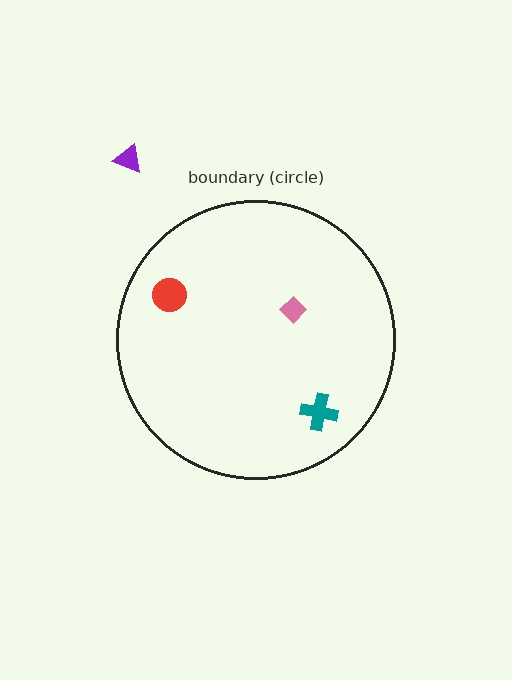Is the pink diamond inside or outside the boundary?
Inside.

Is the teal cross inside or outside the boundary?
Inside.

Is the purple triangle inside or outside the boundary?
Outside.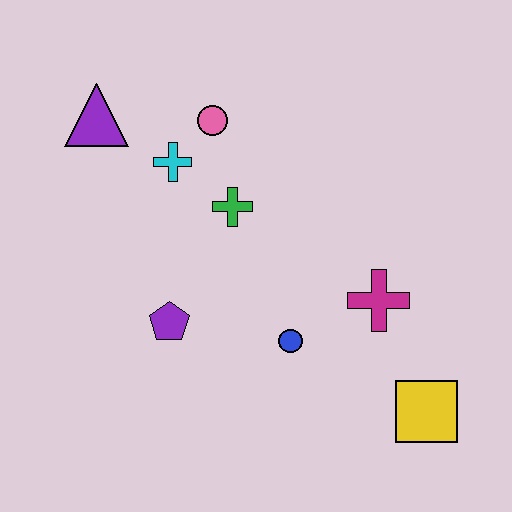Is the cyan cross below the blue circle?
No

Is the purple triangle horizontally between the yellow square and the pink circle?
No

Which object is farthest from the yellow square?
The purple triangle is farthest from the yellow square.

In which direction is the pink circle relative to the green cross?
The pink circle is above the green cross.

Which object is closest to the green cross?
The cyan cross is closest to the green cross.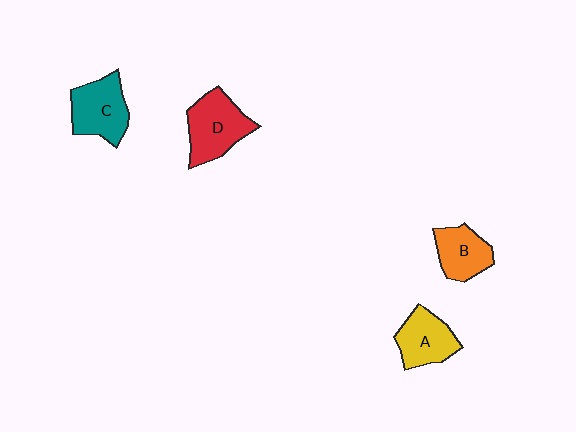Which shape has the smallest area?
Shape B (orange).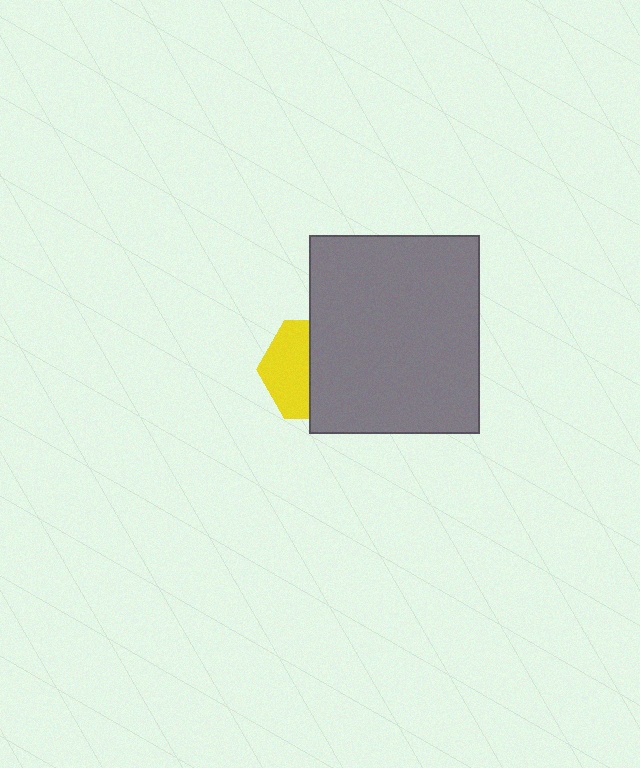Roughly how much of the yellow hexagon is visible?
About half of it is visible (roughly 46%).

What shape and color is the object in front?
The object in front is a gray rectangle.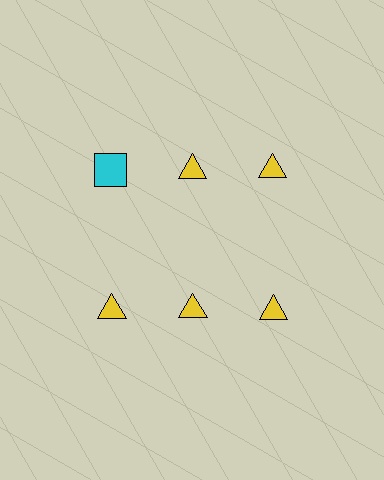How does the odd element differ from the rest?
It differs in both color (cyan instead of yellow) and shape (square instead of triangle).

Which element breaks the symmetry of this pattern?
The cyan square in the top row, leftmost column breaks the symmetry. All other shapes are yellow triangles.